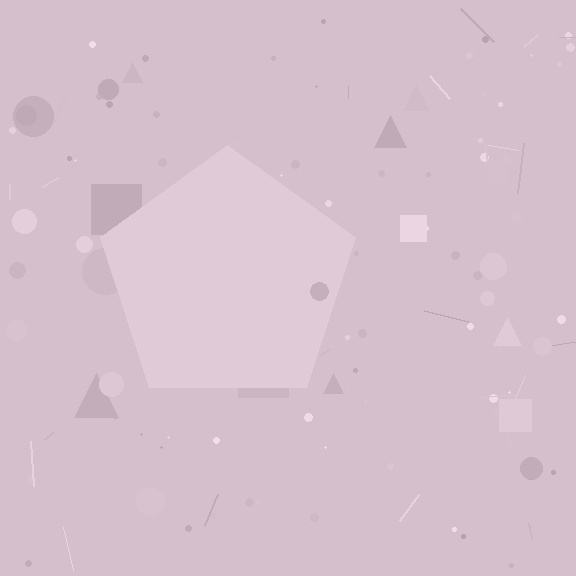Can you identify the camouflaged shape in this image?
The camouflaged shape is a pentagon.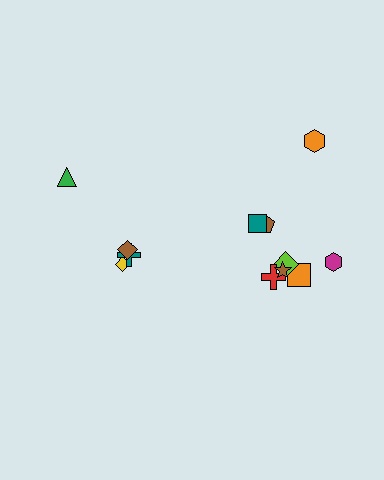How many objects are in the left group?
There are 4 objects.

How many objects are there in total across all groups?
There are 12 objects.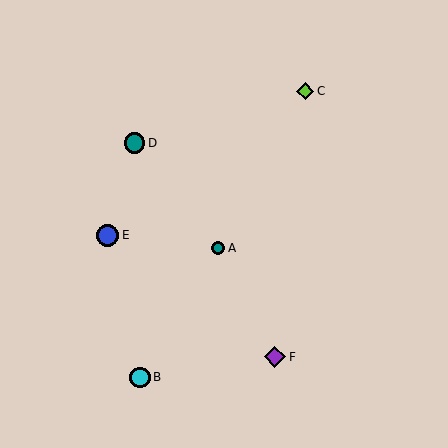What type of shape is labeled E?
Shape E is a blue circle.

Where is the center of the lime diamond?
The center of the lime diamond is at (305, 91).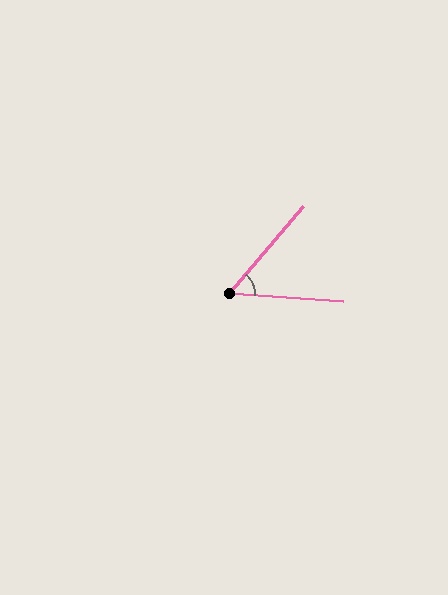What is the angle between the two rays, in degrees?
Approximately 54 degrees.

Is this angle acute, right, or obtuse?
It is acute.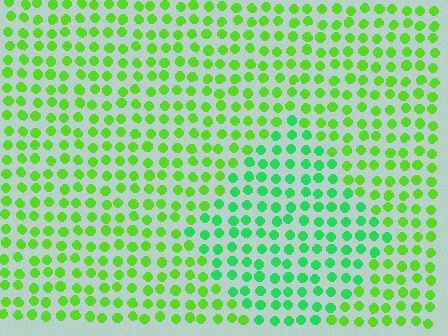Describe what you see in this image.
The image is filled with small lime elements in a uniform arrangement. A diamond-shaped region is visible where the elements are tinted to a slightly different hue, forming a subtle color boundary.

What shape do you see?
I see a diamond.